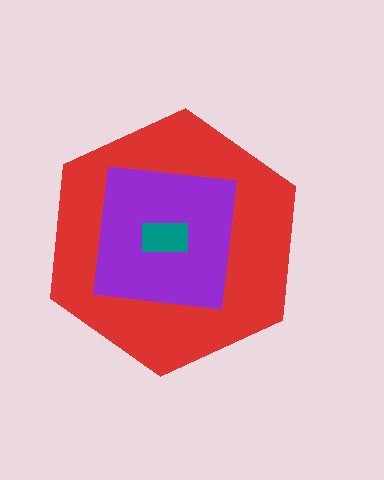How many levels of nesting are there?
3.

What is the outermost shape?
The red hexagon.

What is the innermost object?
The teal rectangle.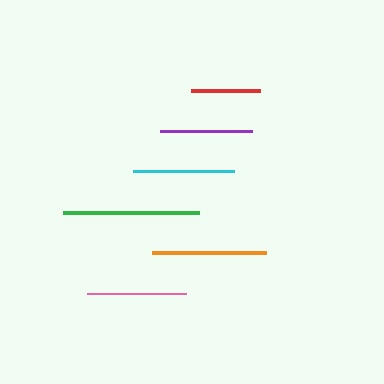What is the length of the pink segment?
The pink segment is approximately 99 pixels long.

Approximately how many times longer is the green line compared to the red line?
The green line is approximately 2.0 times the length of the red line.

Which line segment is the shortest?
The red line is the shortest at approximately 69 pixels.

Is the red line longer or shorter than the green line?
The green line is longer than the red line.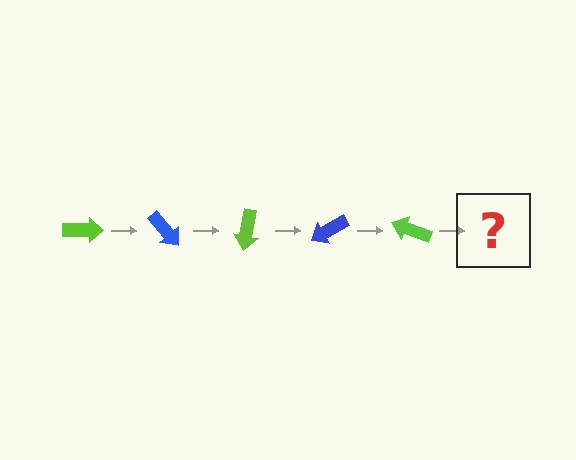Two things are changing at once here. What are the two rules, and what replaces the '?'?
The two rules are that it rotates 50 degrees each step and the color cycles through lime and blue. The '?' should be a blue arrow, rotated 250 degrees from the start.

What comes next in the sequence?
The next element should be a blue arrow, rotated 250 degrees from the start.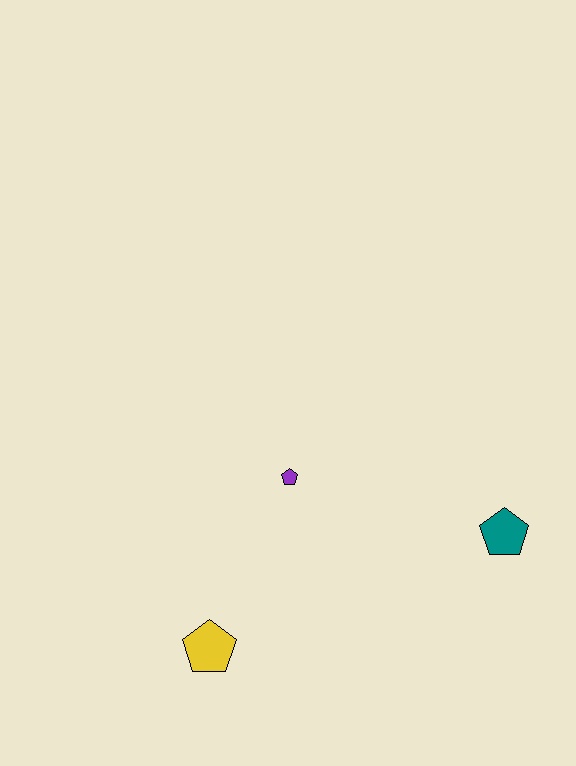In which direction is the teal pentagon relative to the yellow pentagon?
The teal pentagon is to the right of the yellow pentagon.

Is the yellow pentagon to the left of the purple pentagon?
Yes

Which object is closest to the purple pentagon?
The yellow pentagon is closest to the purple pentagon.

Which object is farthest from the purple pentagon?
The teal pentagon is farthest from the purple pentagon.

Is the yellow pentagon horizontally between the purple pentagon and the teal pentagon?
No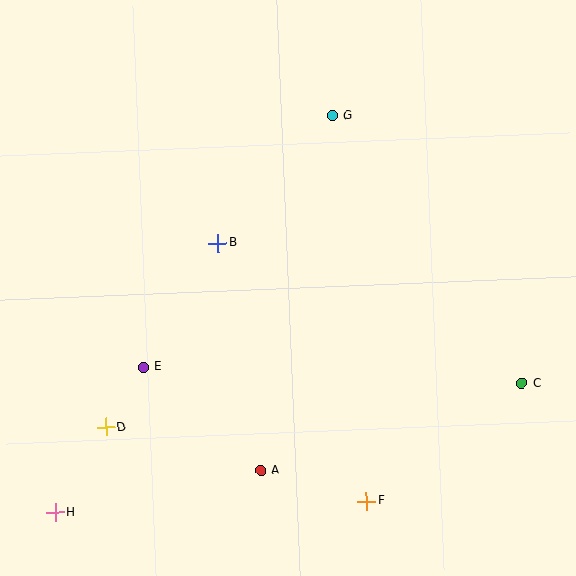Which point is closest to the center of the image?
Point B at (218, 243) is closest to the center.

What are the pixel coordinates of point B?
Point B is at (218, 243).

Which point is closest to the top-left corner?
Point B is closest to the top-left corner.